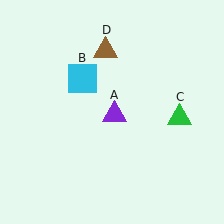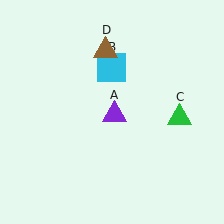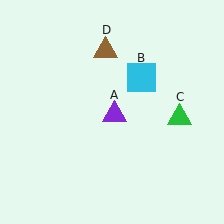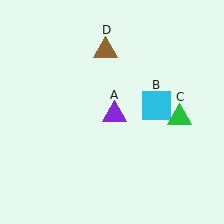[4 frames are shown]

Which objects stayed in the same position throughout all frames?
Purple triangle (object A) and green triangle (object C) and brown triangle (object D) remained stationary.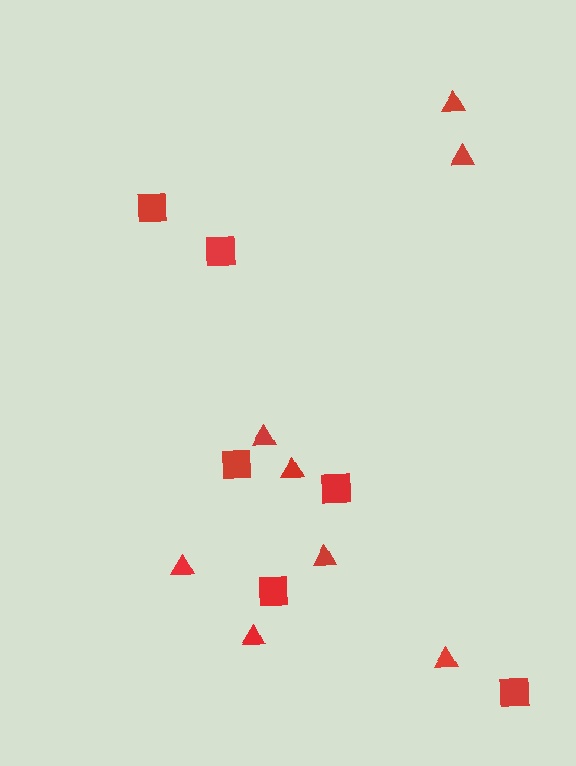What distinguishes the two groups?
There are 2 groups: one group of triangles (8) and one group of squares (6).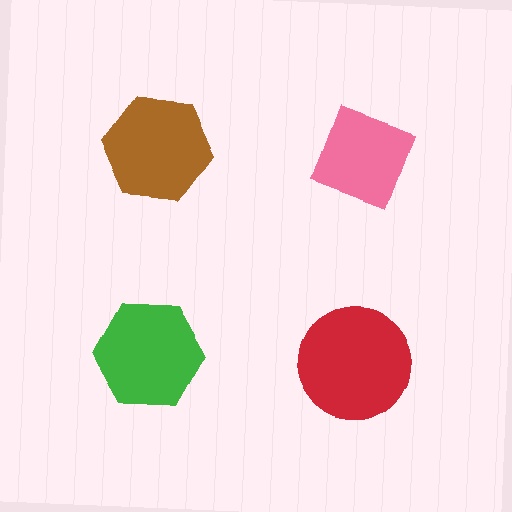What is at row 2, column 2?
A red circle.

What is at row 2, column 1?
A green hexagon.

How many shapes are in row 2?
2 shapes.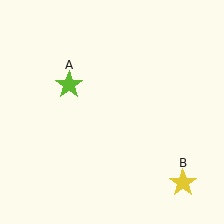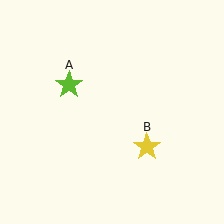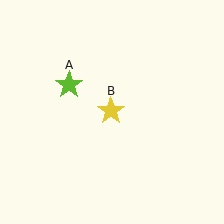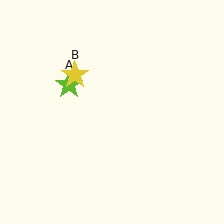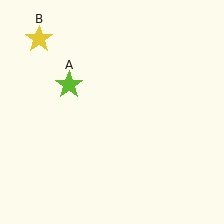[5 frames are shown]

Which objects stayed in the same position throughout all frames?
Lime star (object A) remained stationary.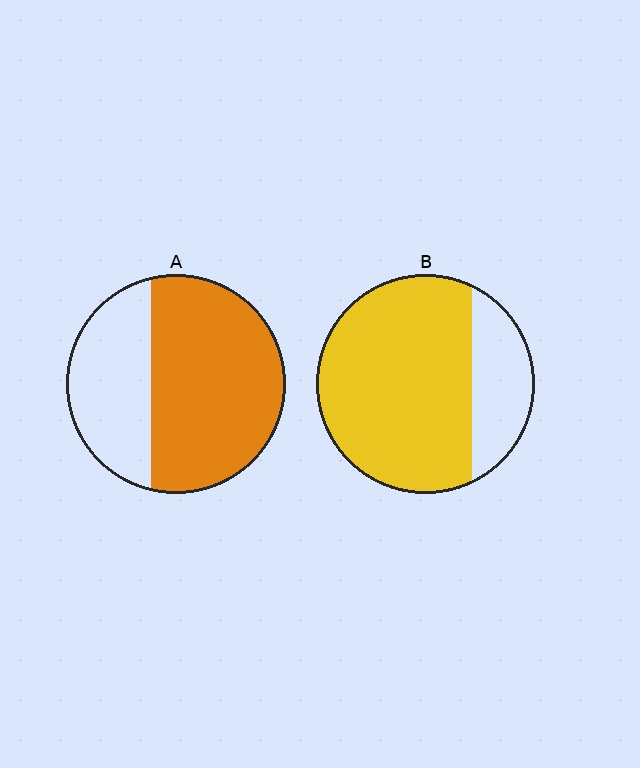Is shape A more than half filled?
Yes.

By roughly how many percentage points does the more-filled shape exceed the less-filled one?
By roughly 10 percentage points (B over A).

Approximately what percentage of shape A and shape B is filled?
A is approximately 65% and B is approximately 75%.